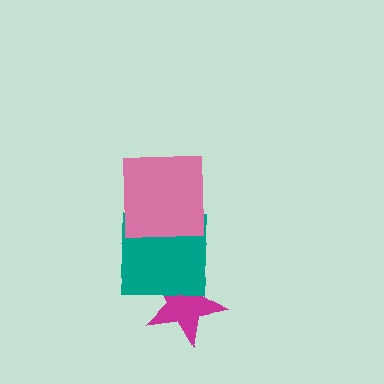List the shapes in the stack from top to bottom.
From top to bottom: the pink square, the teal square, the magenta star.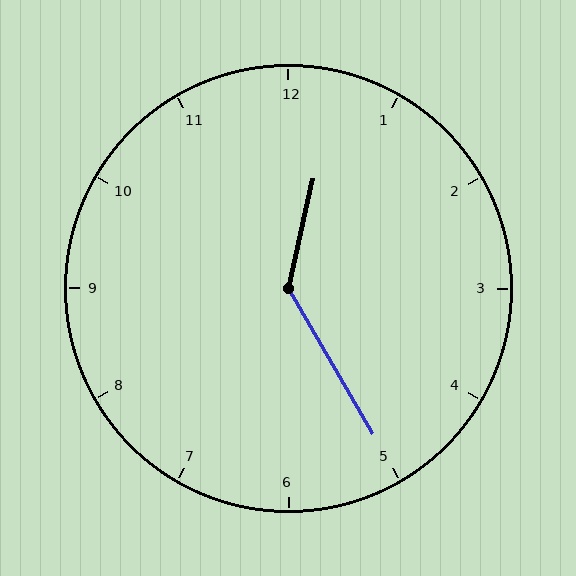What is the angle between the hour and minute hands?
Approximately 138 degrees.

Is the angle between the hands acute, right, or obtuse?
It is obtuse.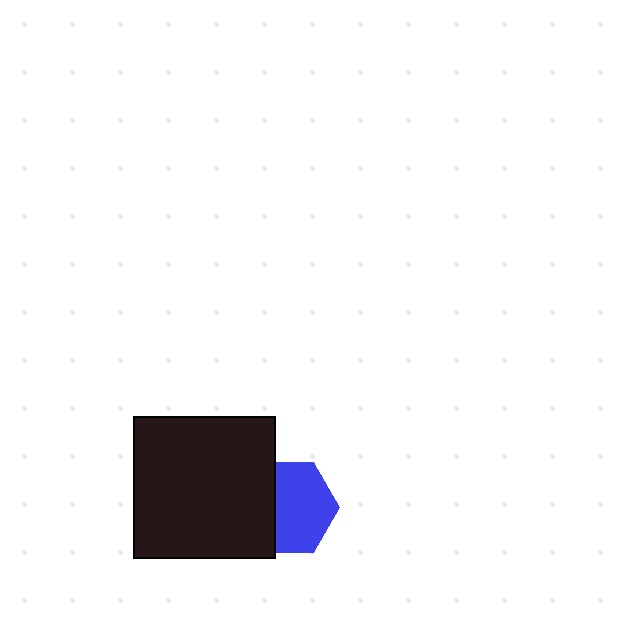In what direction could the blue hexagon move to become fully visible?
The blue hexagon could move right. That would shift it out from behind the black square entirely.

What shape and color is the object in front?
The object in front is a black square.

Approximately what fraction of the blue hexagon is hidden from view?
Roughly 35% of the blue hexagon is hidden behind the black square.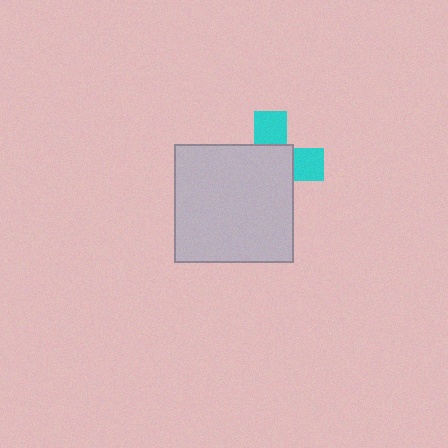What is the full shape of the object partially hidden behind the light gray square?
The partially hidden object is a cyan cross.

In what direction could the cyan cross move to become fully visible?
The cyan cross could move toward the upper-right. That would shift it out from behind the light gray square entirely.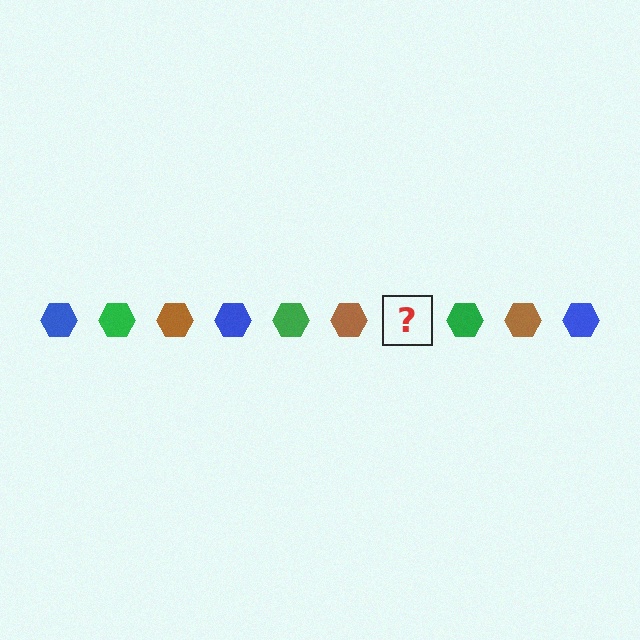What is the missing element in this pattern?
The missing element is a blue hexagon.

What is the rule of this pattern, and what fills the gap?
The rule is that the pattern cycles through blue, green, brown hexagons. The gap should be filled with a blue hexagon.